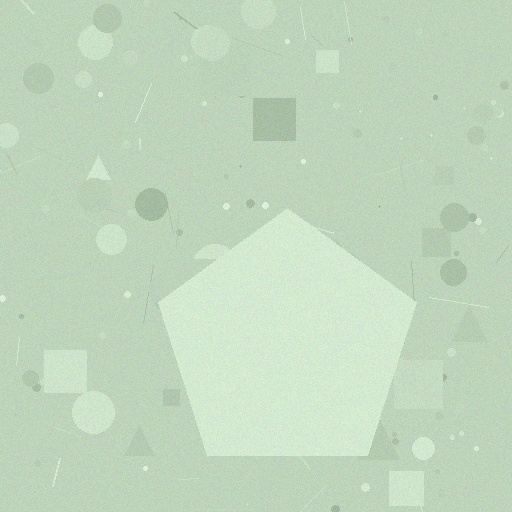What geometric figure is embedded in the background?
A pentagon is embedded in the background.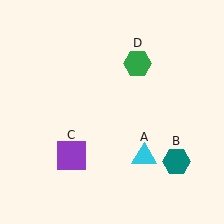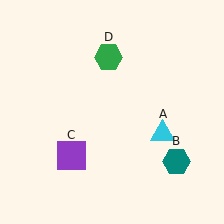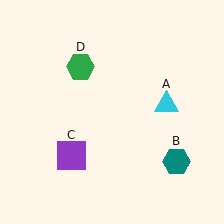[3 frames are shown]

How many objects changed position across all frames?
2 objects changed position: cyan triangle (object A), green hexagon (object D).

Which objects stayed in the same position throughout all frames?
Teal hexagon (object B) and purple square (object C) remained stationary.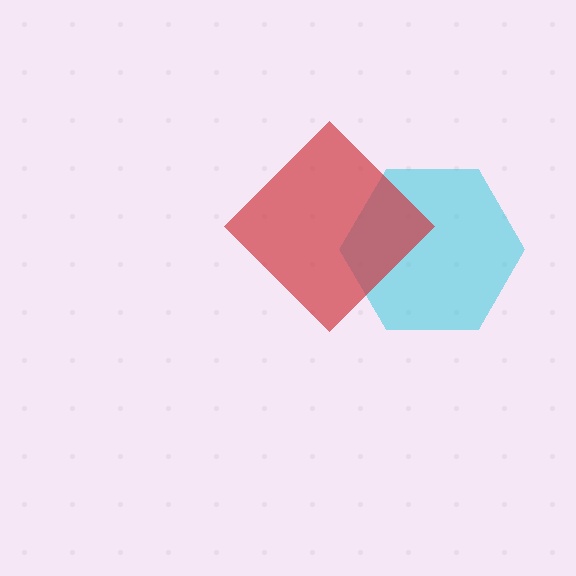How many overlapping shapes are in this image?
There are 2 overlapping shapes in the image.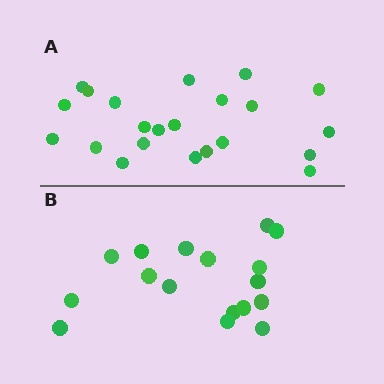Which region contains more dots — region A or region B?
Region A (the top region) has more dots.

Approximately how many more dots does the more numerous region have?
Region A has about 5 more dots than region B.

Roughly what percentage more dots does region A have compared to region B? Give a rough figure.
About 30% more.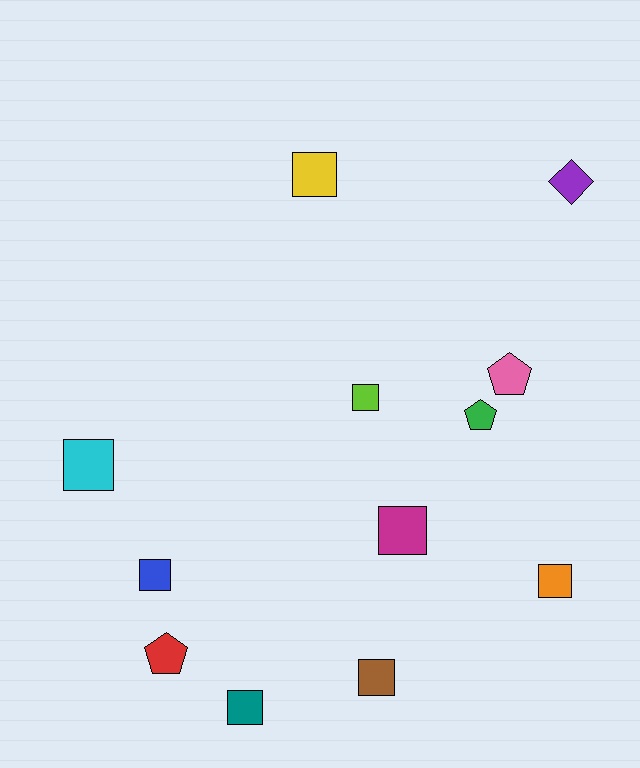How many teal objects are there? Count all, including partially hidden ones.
There is 1 teal object.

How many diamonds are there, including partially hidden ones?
There is 1 diamond.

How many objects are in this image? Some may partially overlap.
There are 12 objects.